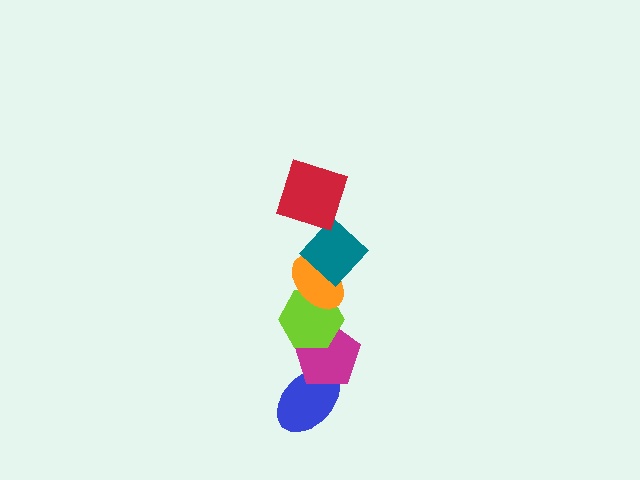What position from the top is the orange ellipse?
The orange ellipse is 3rd from the top.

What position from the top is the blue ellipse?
The blue ellipse is 6th from the top.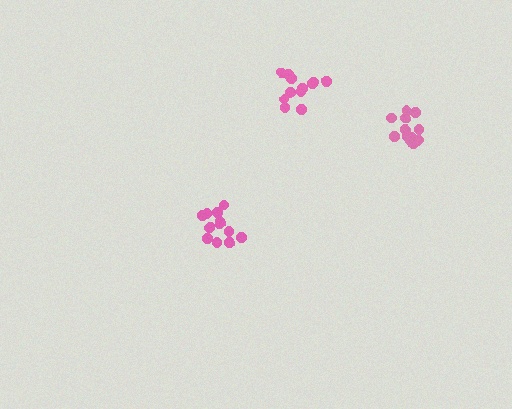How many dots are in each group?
Group 1: 13 dots, Group 2: 12 dots, Group 3: 12 dots (37 total).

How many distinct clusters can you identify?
There are 3 distinct clusters.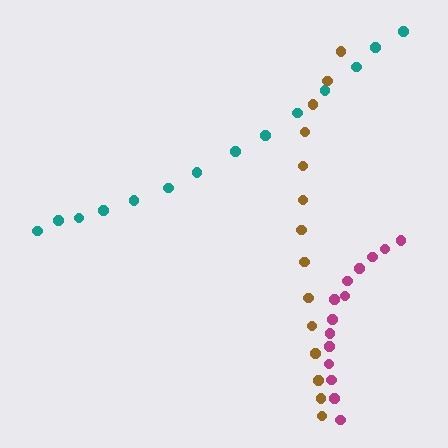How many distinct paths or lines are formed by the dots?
There are 3 distinct paths.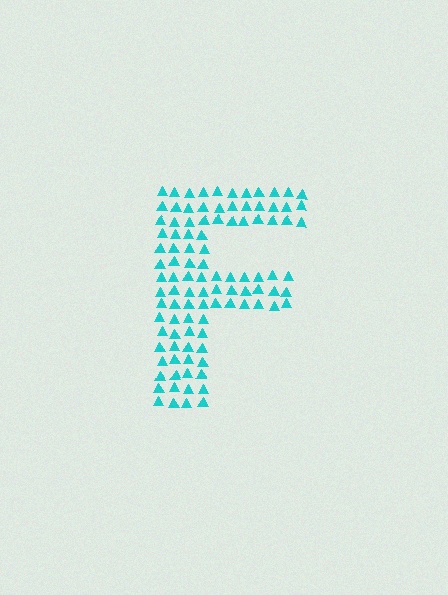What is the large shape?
The large shape is the letter F.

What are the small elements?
The small elements are triangles.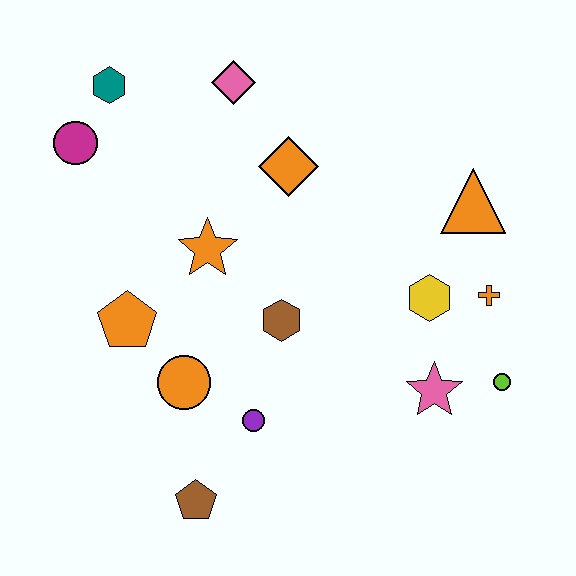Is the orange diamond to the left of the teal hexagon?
No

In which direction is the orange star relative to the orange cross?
The orange star is to the left of the orange cross.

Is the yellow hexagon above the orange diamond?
No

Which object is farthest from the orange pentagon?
The lime circle is farthest from the orange pentagon.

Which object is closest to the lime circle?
The pink star is closest to the lime circle.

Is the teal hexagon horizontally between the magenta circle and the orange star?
Yes